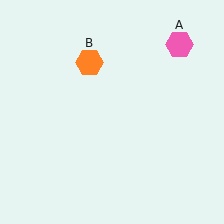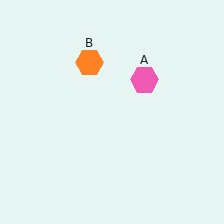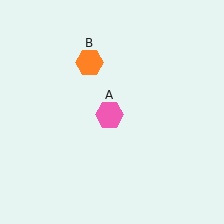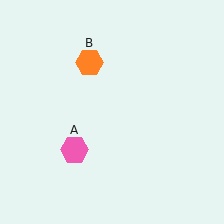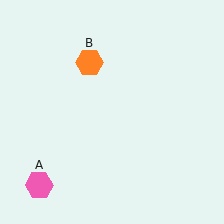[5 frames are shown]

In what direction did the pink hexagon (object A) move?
The pink hexagon (object A) moved down and to the left.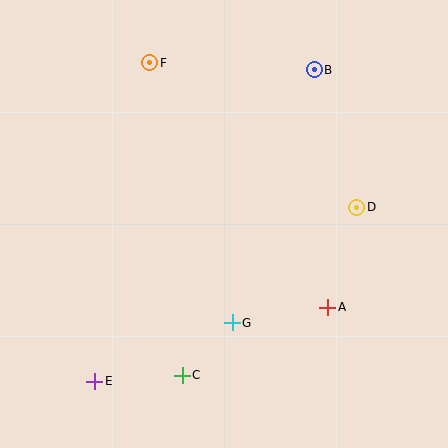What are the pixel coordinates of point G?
Point G is at (232, 323).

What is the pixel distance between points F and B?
The distance between F and B is 165 pixels.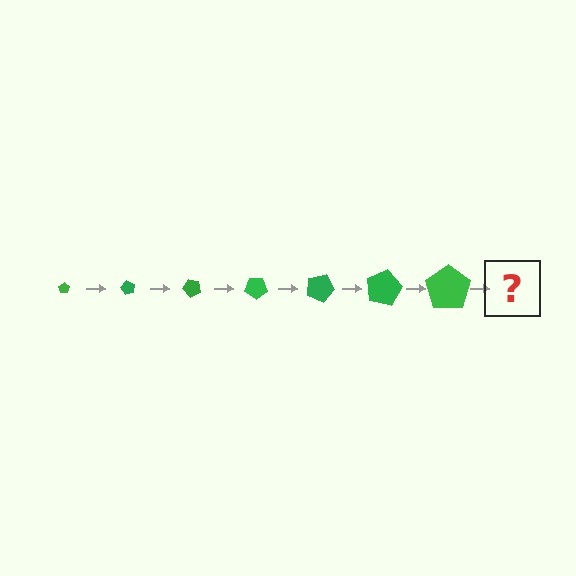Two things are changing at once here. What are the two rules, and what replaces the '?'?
The two rules are that the pentagon grows larger each step and it rotates 60 degrees each step. The '?' should be a pentagon, larger than the previous one and rotated 420 degrees from the start.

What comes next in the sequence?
The next element should be a pentagon, larger than the previous one and rotated 420 degrees from the start.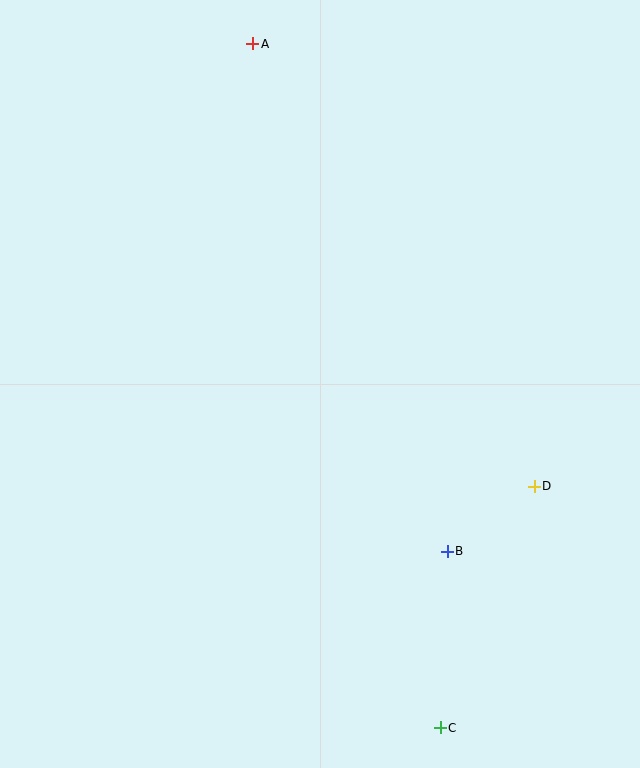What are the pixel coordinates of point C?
Point C is at (440, 728).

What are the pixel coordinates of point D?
Point D is at (534, 486).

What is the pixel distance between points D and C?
The distance between D and C is 259 pixels.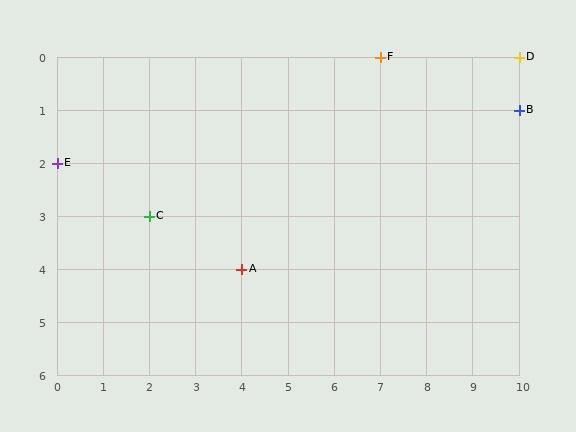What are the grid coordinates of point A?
Point A is at grid coordinates (4, 4).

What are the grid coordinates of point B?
Point B is at grid coordinates (10, 1).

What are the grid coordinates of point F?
Point F is at grid coordinates (7, 0).